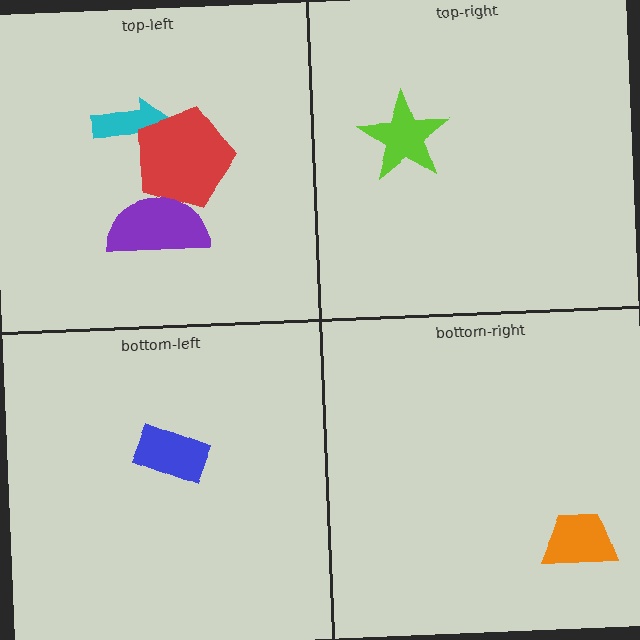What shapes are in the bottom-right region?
The orange trapezoid.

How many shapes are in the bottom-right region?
1.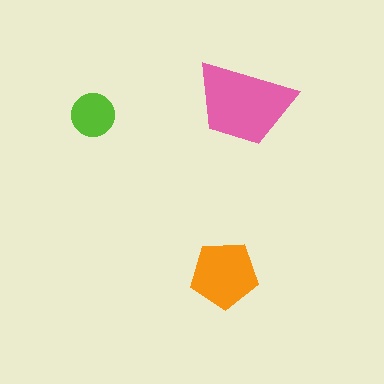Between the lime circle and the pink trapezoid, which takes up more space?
The pink trapezoid.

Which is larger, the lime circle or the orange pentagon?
The orange pentagon.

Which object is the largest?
The pink trapezoid.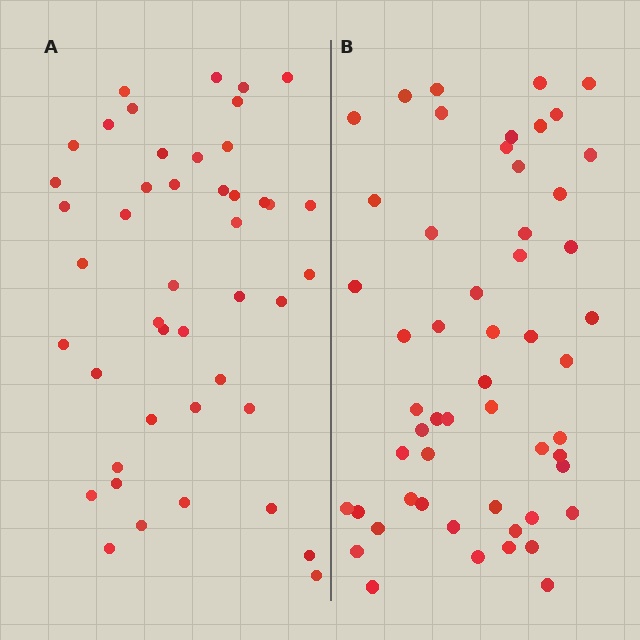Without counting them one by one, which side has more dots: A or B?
Region B (the right region) has more dots.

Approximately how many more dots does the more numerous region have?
Region B has roughly 8 or so more dots than region A.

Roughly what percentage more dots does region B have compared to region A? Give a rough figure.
About 20% more.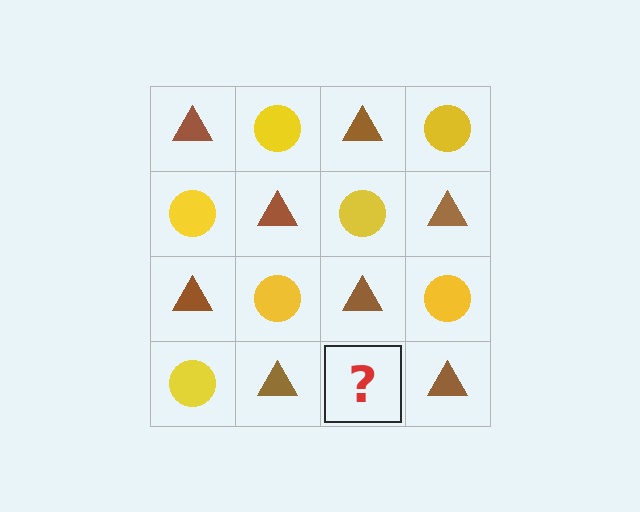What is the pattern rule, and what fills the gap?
The rule is that it alternates brown triangle and yellow circle in a checkerboard pattern. The gap should be filled with a yellow circle.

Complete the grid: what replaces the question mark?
The question mark should be replaced with a yellow circle.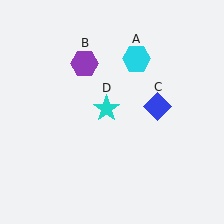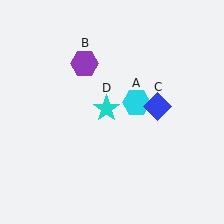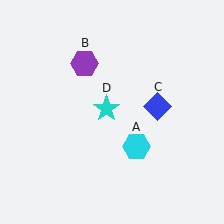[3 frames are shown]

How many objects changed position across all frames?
1 object changed position: cyan hexagon (object A).